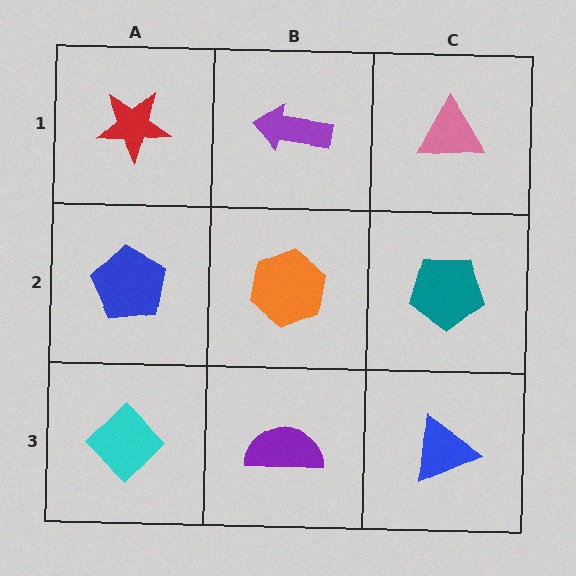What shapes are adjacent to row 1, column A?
A blue pentagon (row 2, column A), a purple arrow (row 1, column B).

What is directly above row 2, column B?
A purple arrow.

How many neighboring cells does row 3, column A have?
2.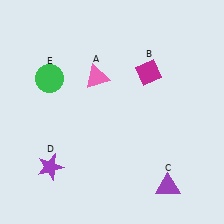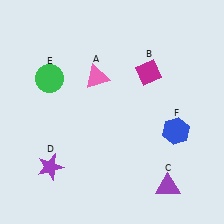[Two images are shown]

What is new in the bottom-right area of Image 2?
A blue hexagon (F) was added in the bottom-right area of Image 2.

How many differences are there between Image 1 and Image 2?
There is 1 difference between the two images.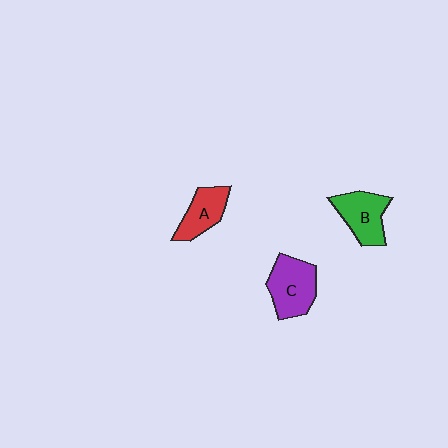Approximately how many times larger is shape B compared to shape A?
Approximately 1.2 times.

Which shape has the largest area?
Shape C (purple).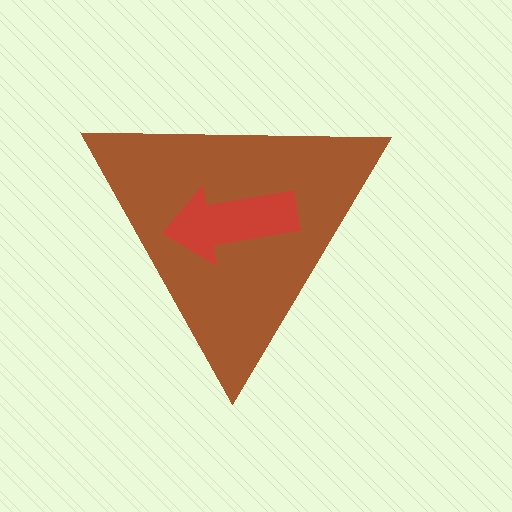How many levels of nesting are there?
2.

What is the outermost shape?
The brown triangle.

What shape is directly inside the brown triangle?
The red arrow.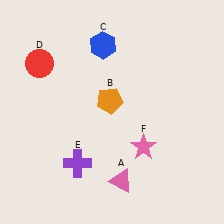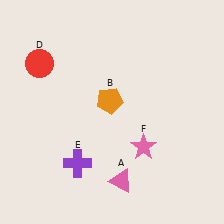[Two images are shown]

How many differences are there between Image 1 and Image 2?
There is 1 difference between the two images.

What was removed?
The blue hexagon (C) was removed in Image 2.